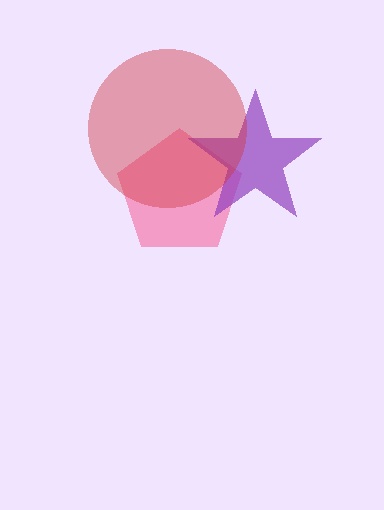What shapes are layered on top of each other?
The layered shapes are: a pink pentagon, a purple star, a red circle.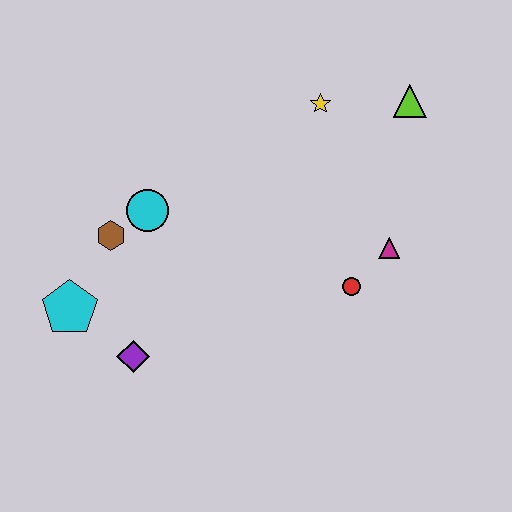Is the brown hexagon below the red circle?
No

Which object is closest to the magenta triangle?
The red circle is closest to the magenta triangle.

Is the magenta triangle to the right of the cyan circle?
Yes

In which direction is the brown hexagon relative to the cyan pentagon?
The brown hexagon is above the cyan pentagon.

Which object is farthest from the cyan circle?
The lime triangle is farthest from the cyan circle.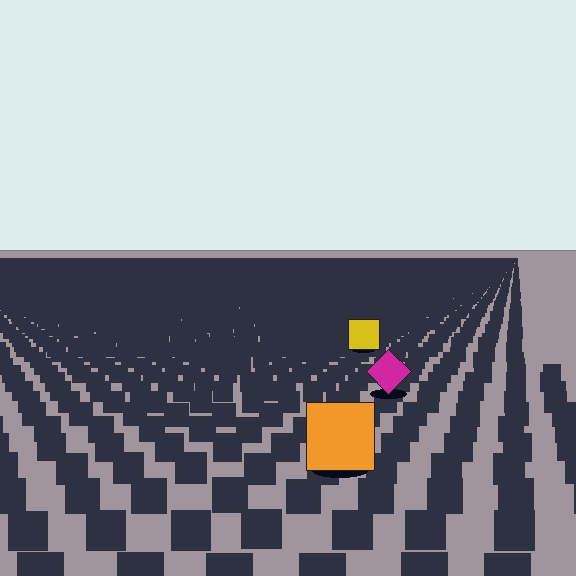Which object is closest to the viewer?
The orange square is closest. The texture marks near it are larger and more spread out.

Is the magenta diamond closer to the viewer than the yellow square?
Yes. The magenta diamond is closer — you can tell from the texture gradient: the ground texture is coarser near it.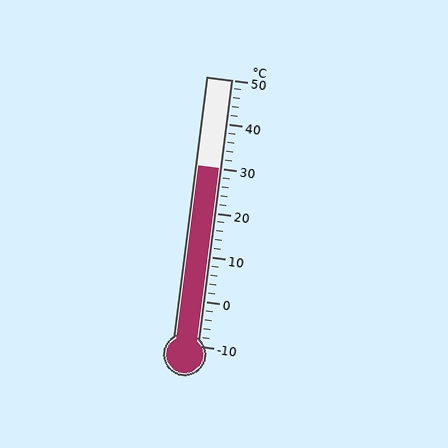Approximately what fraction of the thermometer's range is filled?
The thermometer is filled to approximately 65% of its range.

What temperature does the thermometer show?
The thermometer shows approximately 30°C.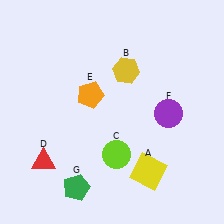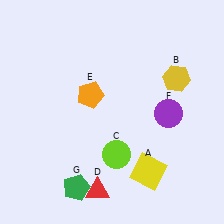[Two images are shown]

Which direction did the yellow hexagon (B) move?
The yellow hexagon (B) moved right.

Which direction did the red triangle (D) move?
The red triangle (D) moved right.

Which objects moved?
The objects that moved are: the yellow hexagon (B), the red triangle (D).